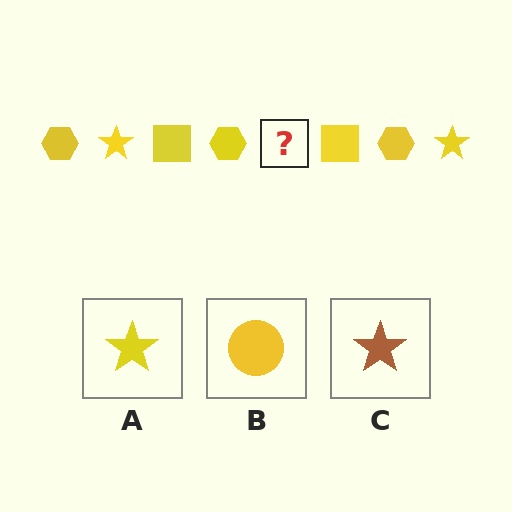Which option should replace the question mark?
Option A.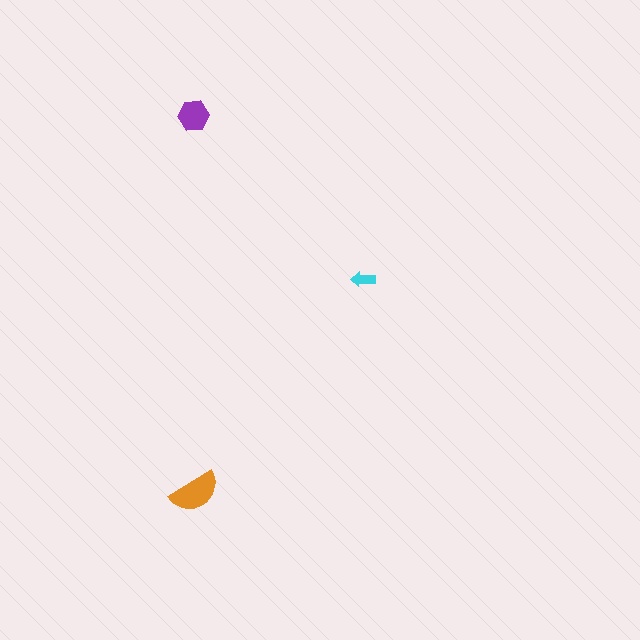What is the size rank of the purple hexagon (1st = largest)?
2nd.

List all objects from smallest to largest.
The cyan arrow, the purple hexagon, the orange semicircle.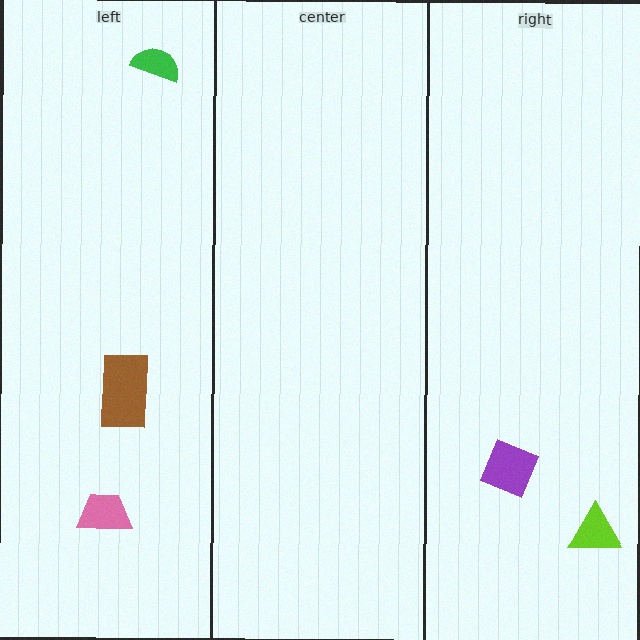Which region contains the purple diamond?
The right region.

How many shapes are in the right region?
2.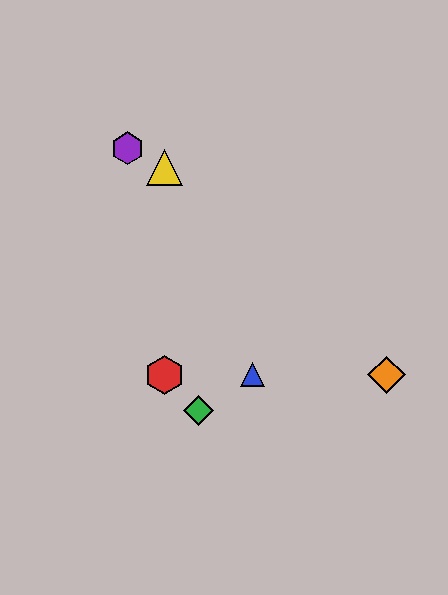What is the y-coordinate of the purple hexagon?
The purple hexagon is at y≈148.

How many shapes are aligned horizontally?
3 shapes (the red hexagon, the blue triangle, the orange diamond) are aligned horizontally.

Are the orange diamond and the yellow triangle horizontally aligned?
No, the orange diamond is at y≈375 and the yellow triangle is at y≈168.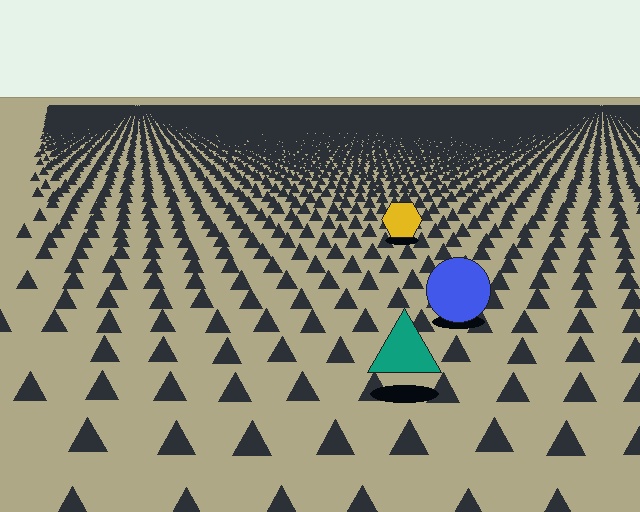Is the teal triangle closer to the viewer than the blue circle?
Yes. The teal triangle is closer — you can tell from the texture gradient: the ground texture is coarser near it.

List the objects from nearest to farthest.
From nearest to farthest: the teal triangle, the blue circle, the yellow hexagon.